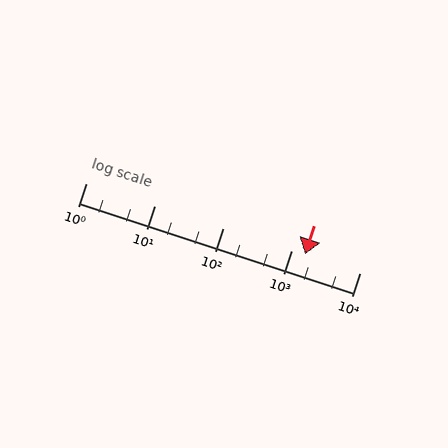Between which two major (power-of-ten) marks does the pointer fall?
The pointer is between 1000 and 10000.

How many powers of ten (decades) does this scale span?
The scale spans 4 decades, from 1 to 10000.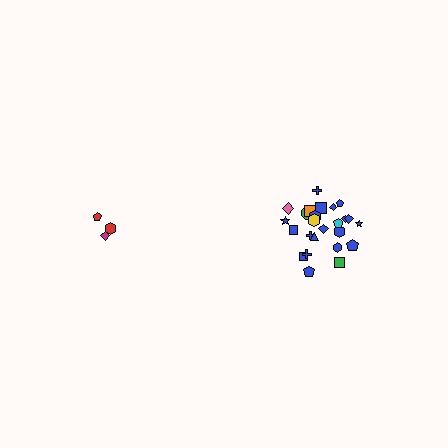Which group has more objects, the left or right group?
The right group.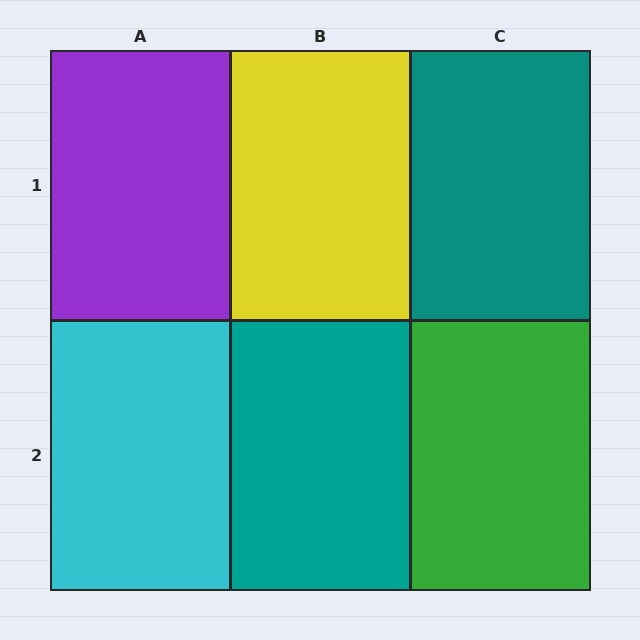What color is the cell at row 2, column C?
Green.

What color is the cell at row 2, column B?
Teal.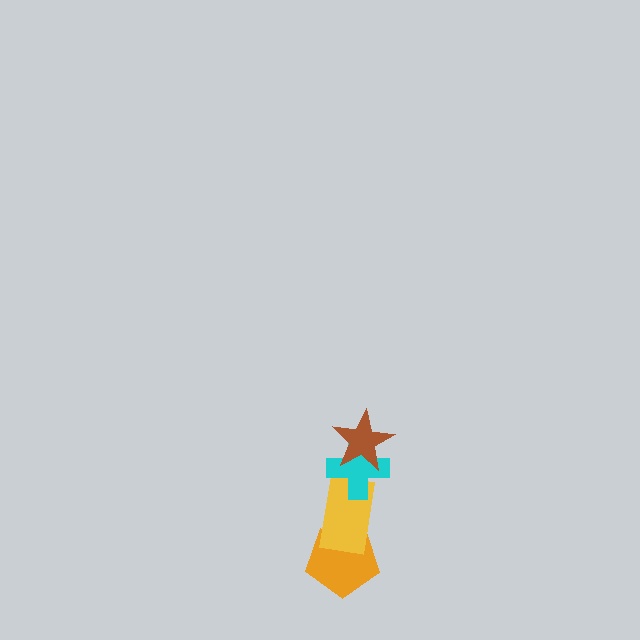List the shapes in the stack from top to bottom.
From top to bottom: the brown star, the cyan cross, the yellow rectangle, the orange pentagon.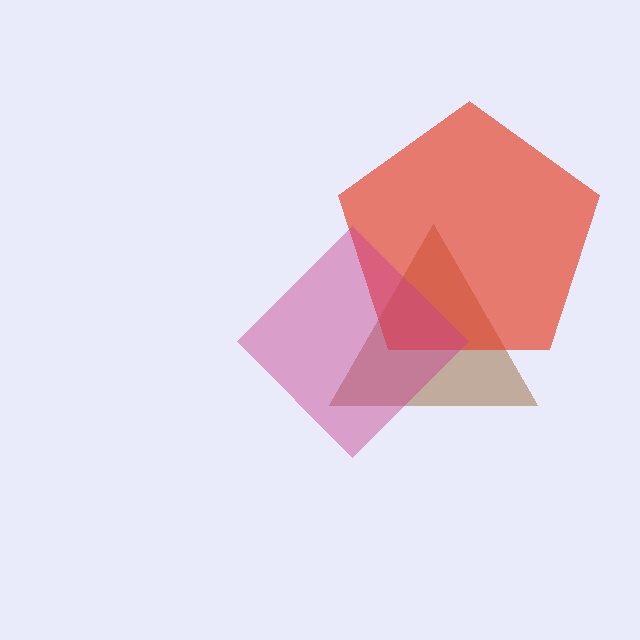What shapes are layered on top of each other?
The layered shapes are: a brown triangle, a red pentagon, a magenta diamond.